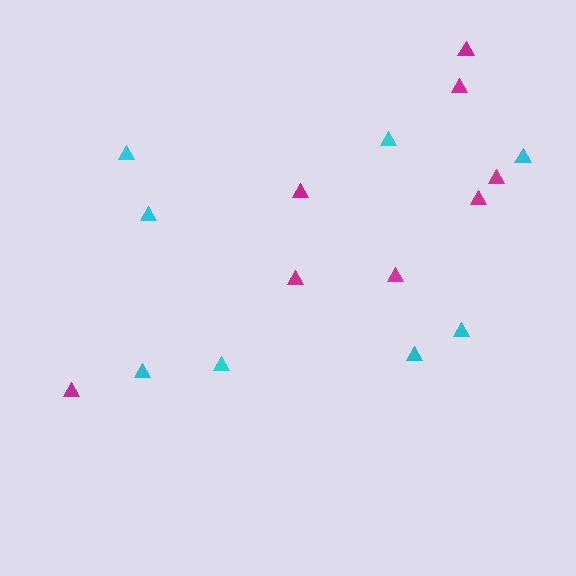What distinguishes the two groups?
There are 2 groups: one group of magenta triangles (8) and one group of cyan triangles (8).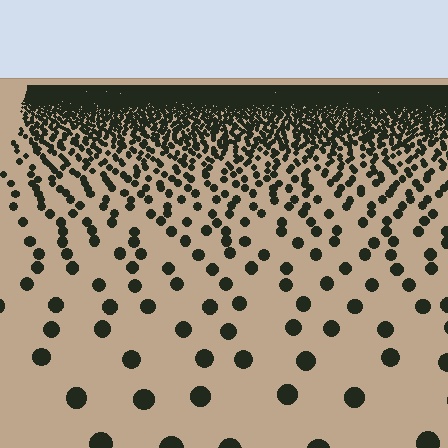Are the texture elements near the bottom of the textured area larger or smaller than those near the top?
Larger. Near the bottom, elements are closer to the viewer and appear at a bigger on-screen size.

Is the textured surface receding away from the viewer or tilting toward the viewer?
The surface is receding away from the viewer. Texture elements get smaller and denser toward the top.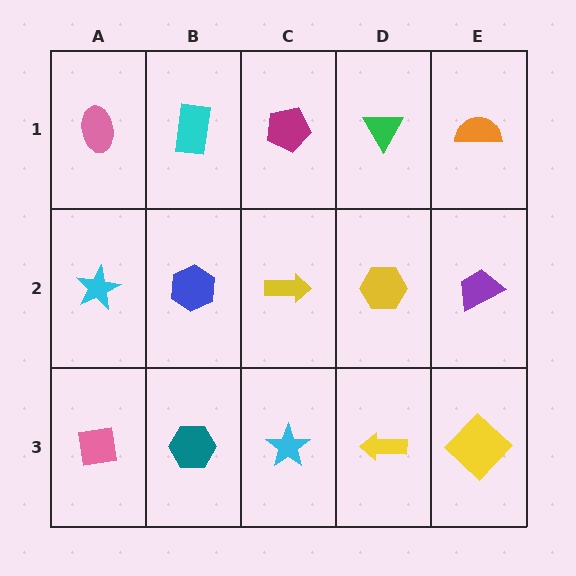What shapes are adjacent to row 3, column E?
A purple trapezoid (row 2, column E), a yellow arrow (row 3, column D).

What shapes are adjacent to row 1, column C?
A yellow arrow (row 2, column C), a cyan rectangle (row 1, column B), a green triangle (row 1, column D).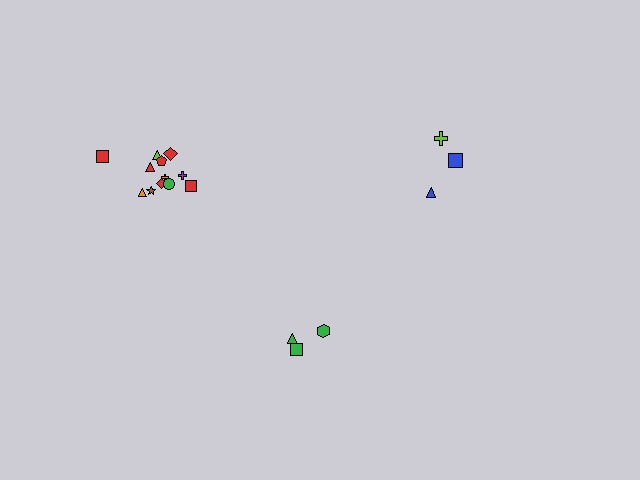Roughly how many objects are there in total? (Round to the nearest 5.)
Roughly 20 objects in total.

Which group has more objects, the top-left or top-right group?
The top-left group.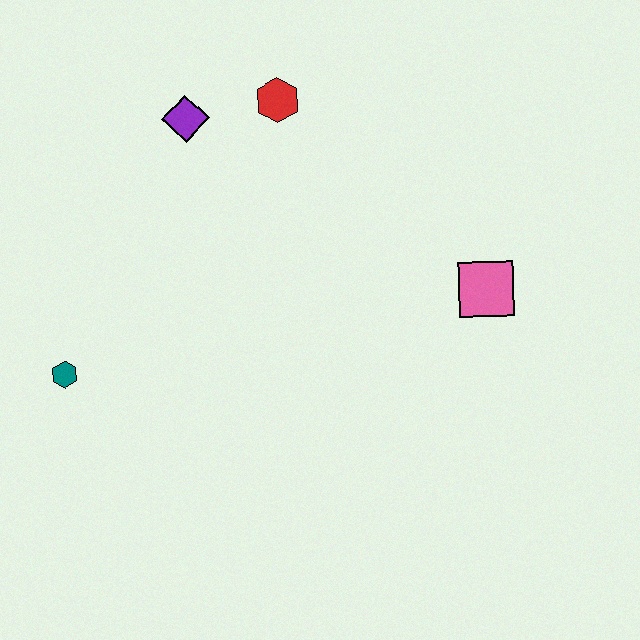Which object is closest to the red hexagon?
The purple diamond is closest to the red hexagon.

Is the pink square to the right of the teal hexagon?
Yes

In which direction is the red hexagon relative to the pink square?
The red hexagon is to the left of the pink square.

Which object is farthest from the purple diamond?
The pink square is farthest from the purple diamond.